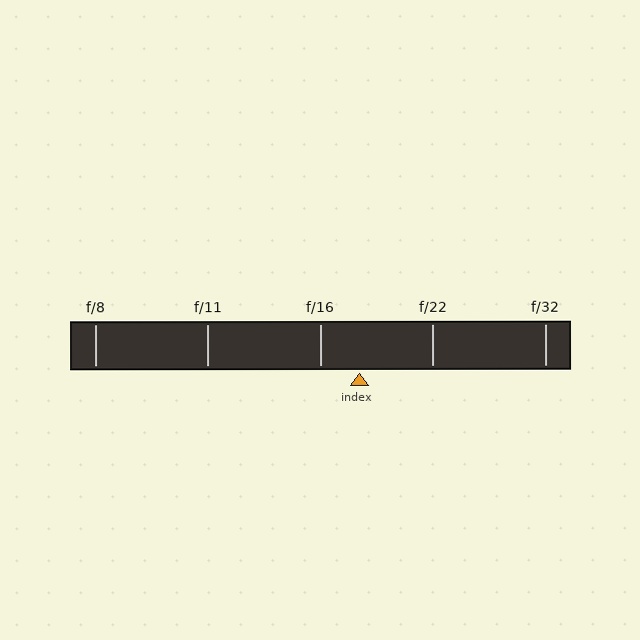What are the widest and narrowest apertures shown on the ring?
The widest aperture shown is f/8 and the narrowest is f/32.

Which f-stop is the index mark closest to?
The index mark is closest to f/16.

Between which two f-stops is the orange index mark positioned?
The index mark is between f/16 and f/22.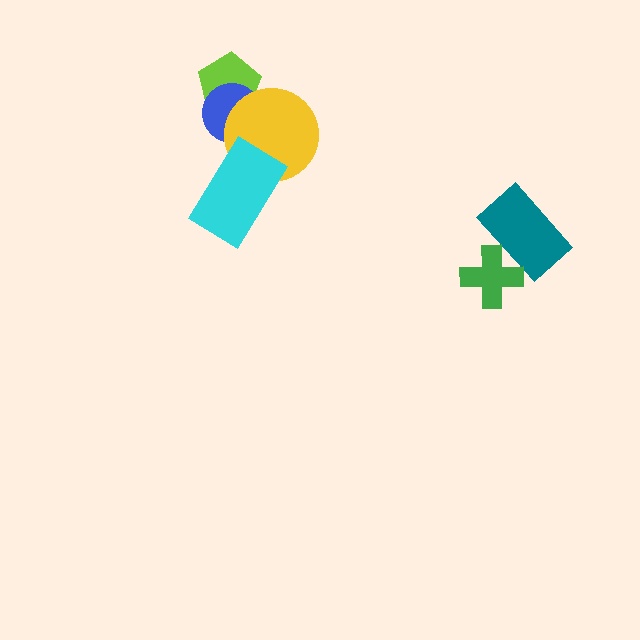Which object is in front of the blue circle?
The yellow circle is in front of the blue circle.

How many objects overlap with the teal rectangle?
1 object overlaps with the teal rectangle.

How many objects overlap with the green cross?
1 object overlaps with the green cross.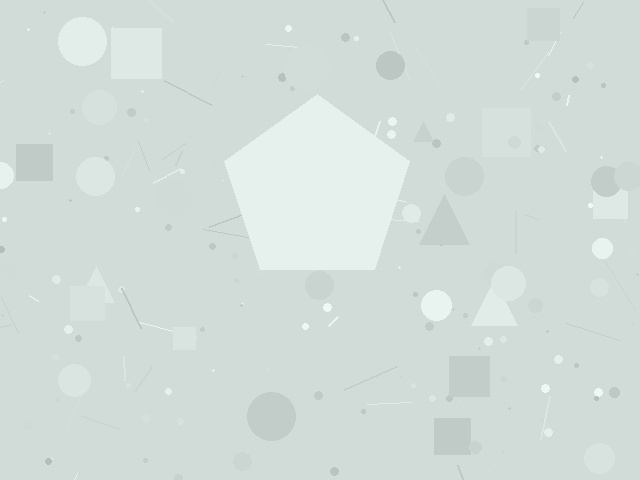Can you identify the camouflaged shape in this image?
The camouflaged shape is a pentagon.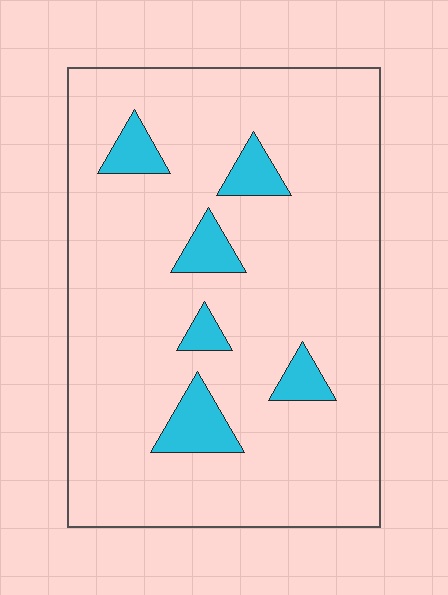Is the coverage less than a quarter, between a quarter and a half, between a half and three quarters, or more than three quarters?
Less than a quarter.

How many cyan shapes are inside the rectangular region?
6.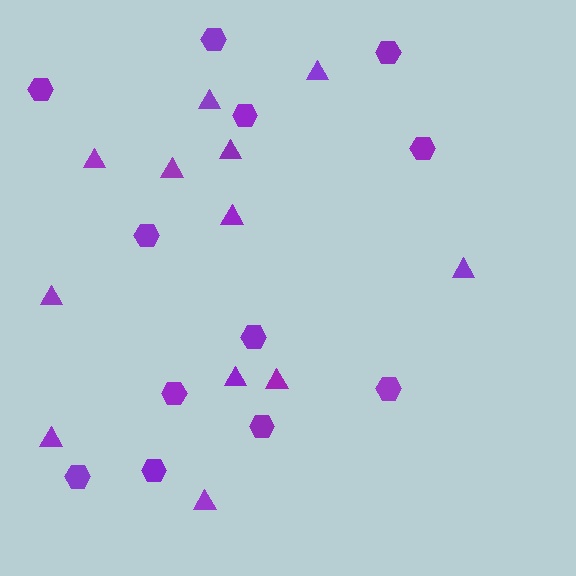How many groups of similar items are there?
There are 2 groups: one group of triangles (12) and one group of hexagons (12).